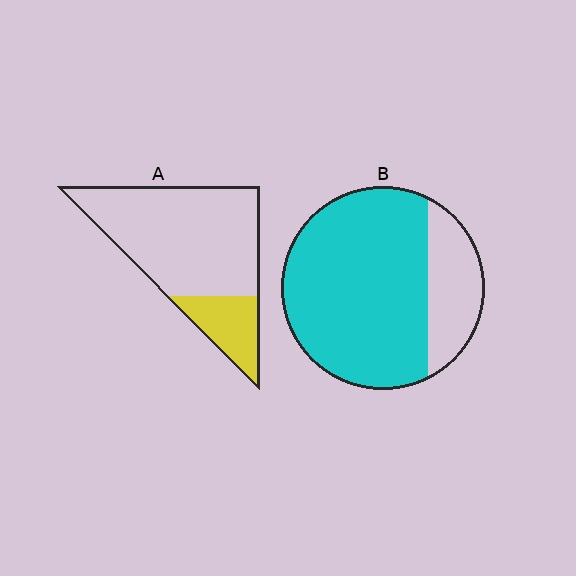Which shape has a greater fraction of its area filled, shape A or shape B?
Shape B.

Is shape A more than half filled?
No.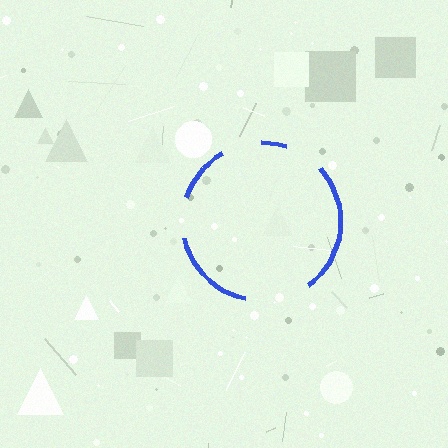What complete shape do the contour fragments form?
The contour fragments form a circle.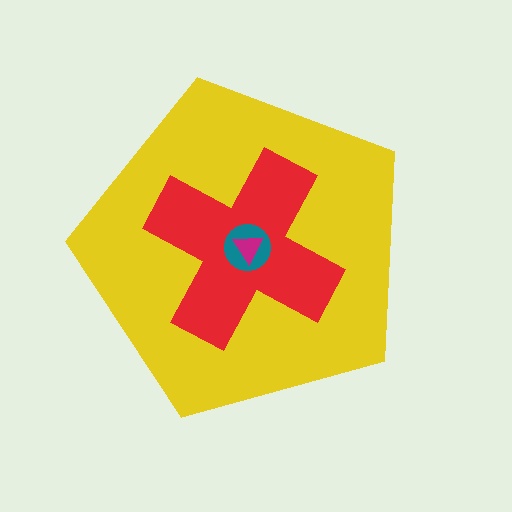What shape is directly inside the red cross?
The teal circle.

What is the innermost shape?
The magenta triangle.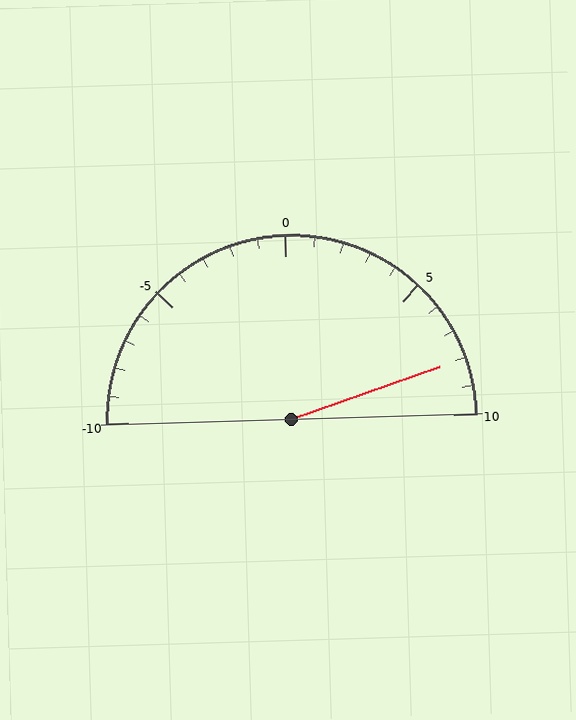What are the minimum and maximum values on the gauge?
The gauge ranges from -10 to 10.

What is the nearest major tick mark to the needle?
The nearest major tick mark is 10.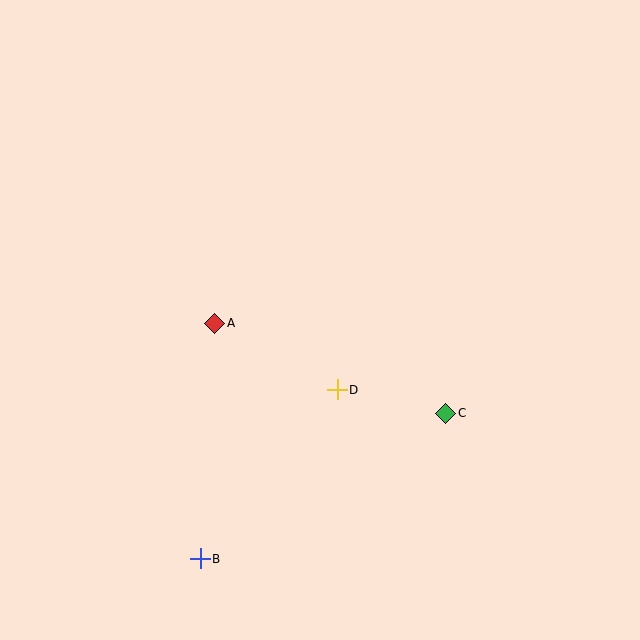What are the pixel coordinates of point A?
Point A is at (215, 323).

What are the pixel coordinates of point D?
Point D is at (337, 390).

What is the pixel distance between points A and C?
The distance between A and C is 248 pixels.